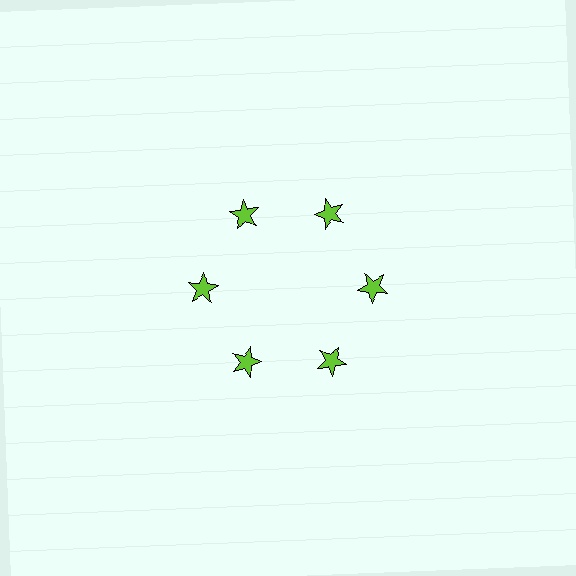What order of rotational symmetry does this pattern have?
This pattern has 6-fold rotational symmetry.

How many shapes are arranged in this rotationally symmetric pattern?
There are 6 shapes, arranged in 6 groups of 1.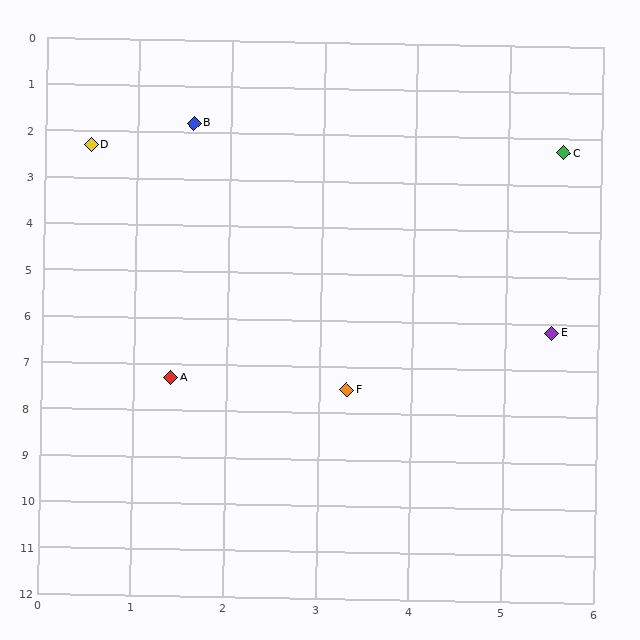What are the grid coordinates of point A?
Point A is at approximately (1.4, 7.3).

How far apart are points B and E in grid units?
Points B and E are about 5.9 grid units apart.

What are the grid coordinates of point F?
Point F is at approximately (3.3, 7.5).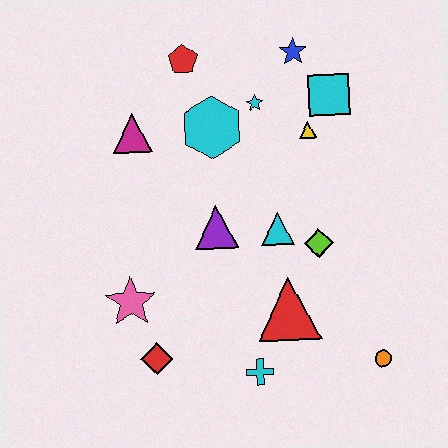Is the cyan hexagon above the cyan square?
No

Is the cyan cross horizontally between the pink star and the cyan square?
Yes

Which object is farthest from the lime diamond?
The red pentagon is farthest from the lime diamond.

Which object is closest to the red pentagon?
The cyan hexagon is closest to the red pentagon.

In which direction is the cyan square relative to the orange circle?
The cyan square is above the orange circle.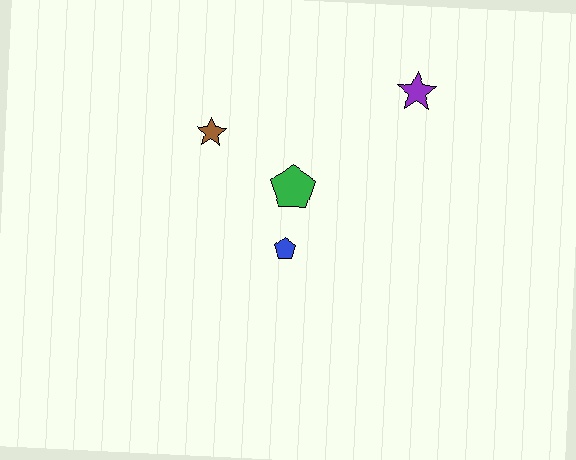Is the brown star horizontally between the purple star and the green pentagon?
No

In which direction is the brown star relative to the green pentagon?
The brown star is to the left of the green pentagon.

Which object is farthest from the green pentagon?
The purple star is farthest from the green pentagon.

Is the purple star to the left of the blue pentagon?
No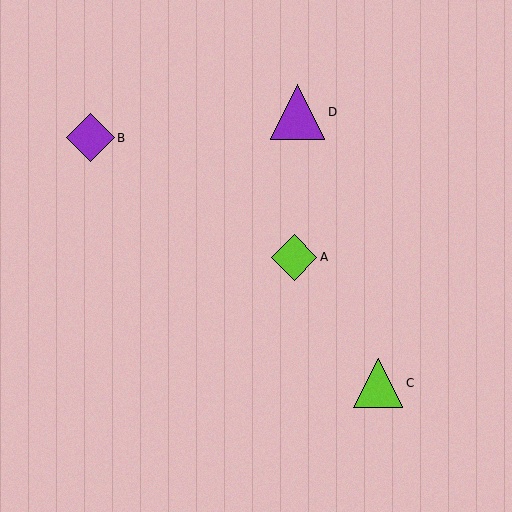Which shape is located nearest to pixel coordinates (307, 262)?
The lime diamond (labeled A) at (294, 257) is nearest to that location.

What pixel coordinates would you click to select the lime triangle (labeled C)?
Click at (378, 383) to select the lime triangle C.